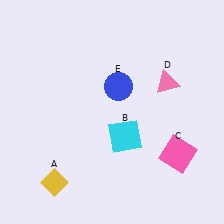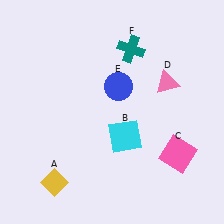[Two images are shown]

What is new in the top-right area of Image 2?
A teal cross (F) was added in the top-right area of Image 2.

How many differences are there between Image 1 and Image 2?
There is 1 difference between the two images.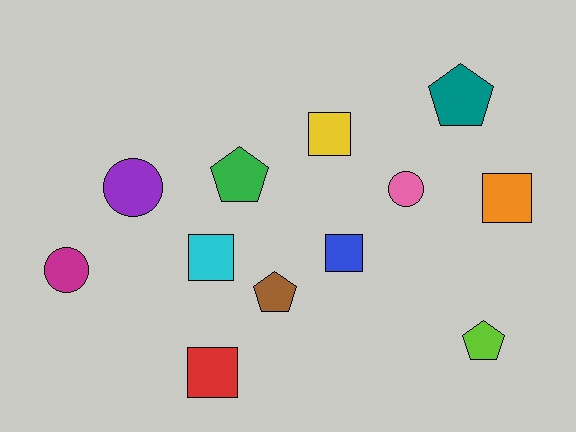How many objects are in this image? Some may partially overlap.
There are 12 objects.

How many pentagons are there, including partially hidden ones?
There are 4 pentagons.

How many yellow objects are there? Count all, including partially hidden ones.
There is 1 yellow object.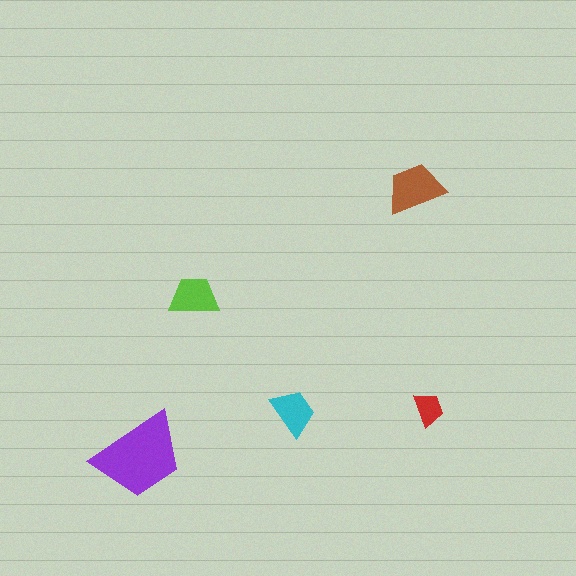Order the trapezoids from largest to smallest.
the purple one, the brown one, the lime one, the cyan one, the red one.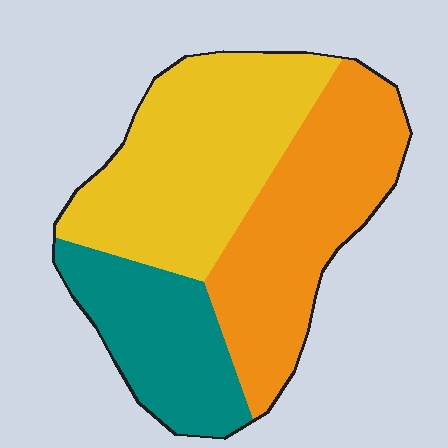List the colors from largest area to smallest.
From largest to smallest: yellow, orange, teal.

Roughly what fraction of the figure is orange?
Orange takes up about three eighths (3/8) of the figure.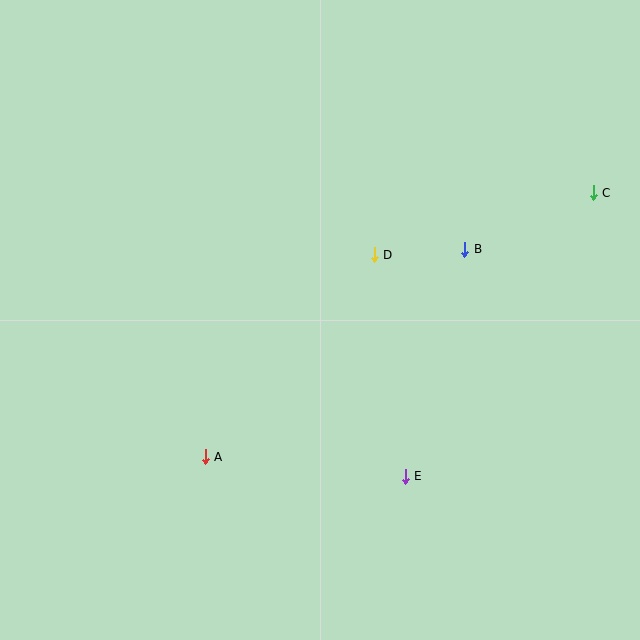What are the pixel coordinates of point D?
Point D is at (374, 255).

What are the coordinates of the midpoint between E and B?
The midpoint between E and B is at (435, 363).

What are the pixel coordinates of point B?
Point B is at (465, 249).